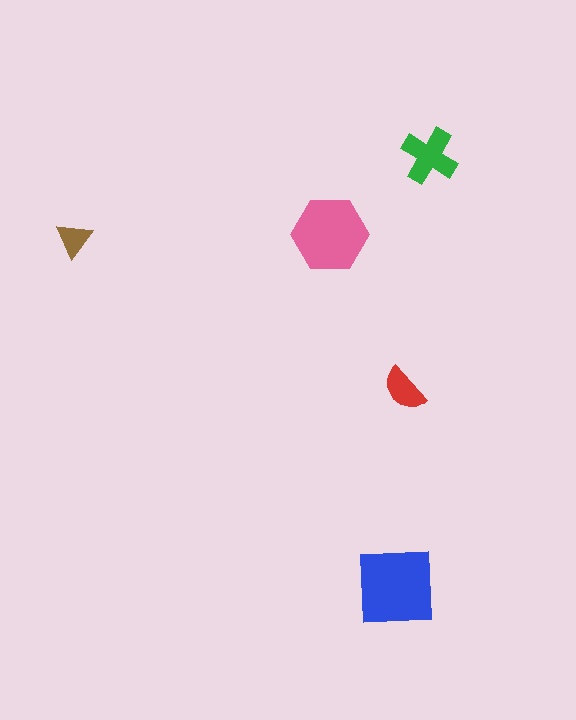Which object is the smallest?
The brown triangle.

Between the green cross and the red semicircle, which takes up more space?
The green cross.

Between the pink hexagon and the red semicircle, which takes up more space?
The pink hexagon.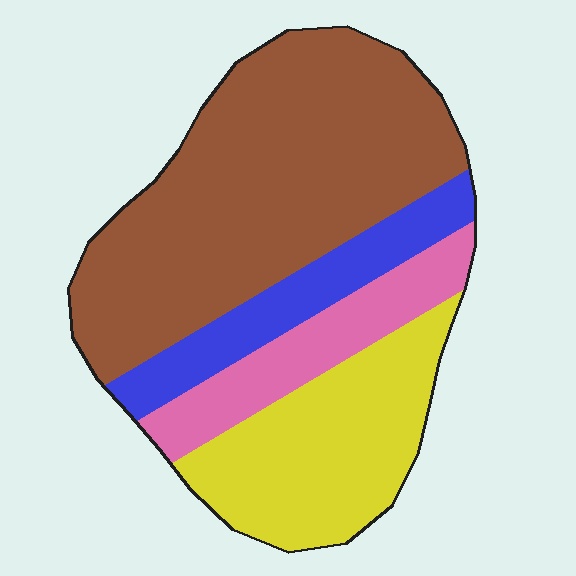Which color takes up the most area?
Brown, at roughly 50%.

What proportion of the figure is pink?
Pink takes up about one eighth (1/8) of the figure.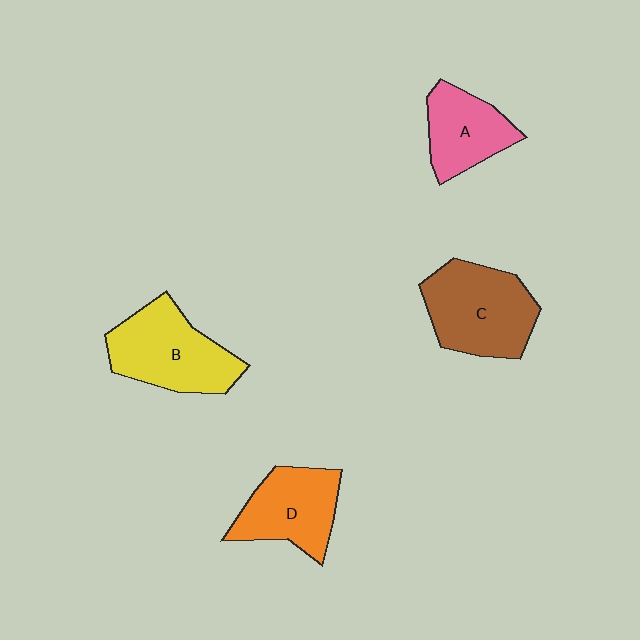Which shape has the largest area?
Shape C (brown).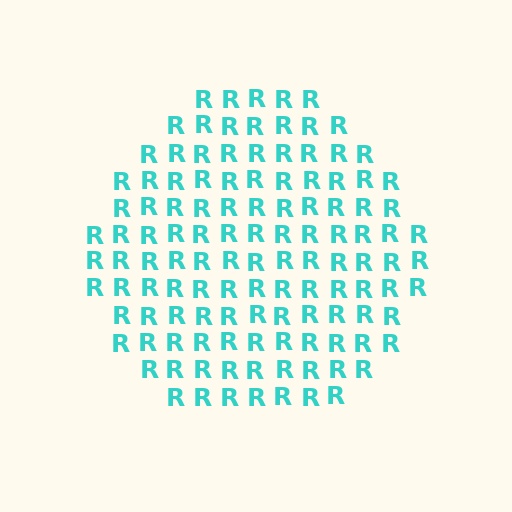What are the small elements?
The small elements are letter R's.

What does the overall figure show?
The overall figure shows a circle.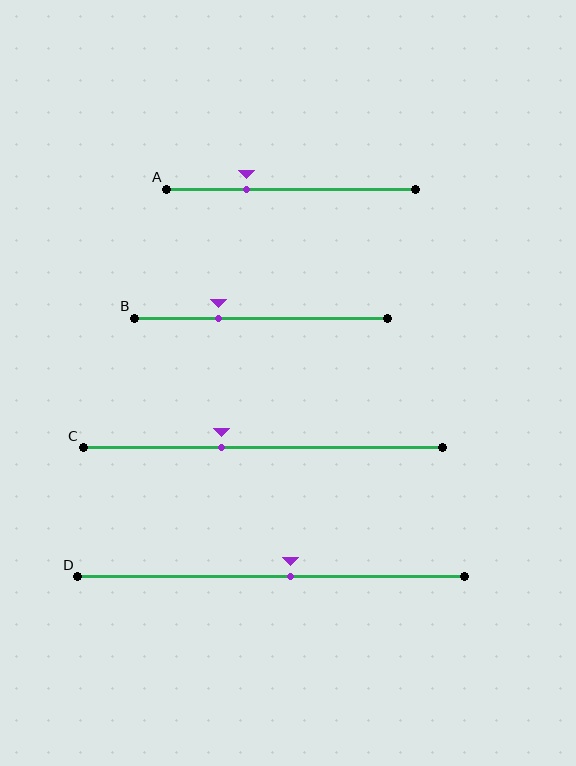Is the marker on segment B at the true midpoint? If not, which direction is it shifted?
No, the marker on segment B is shifted to the left by about 17% of the segment length.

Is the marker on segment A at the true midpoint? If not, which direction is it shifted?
No, the marker on segment A is shifted to the left by about 18% of the segment length.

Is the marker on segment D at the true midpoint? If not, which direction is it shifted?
No, the marker on segment D is shifted to the right by about 5% of the segment length.